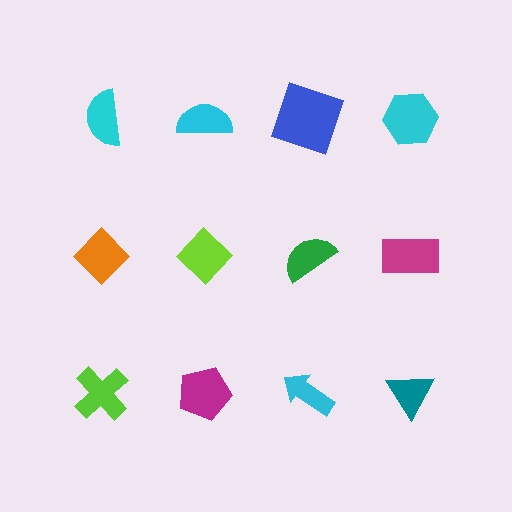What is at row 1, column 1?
A cyan semicircle.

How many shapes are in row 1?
4 shapes.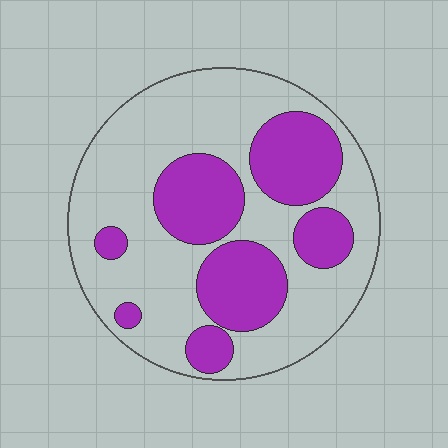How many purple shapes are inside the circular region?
7.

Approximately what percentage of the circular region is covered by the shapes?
Approximately 35%.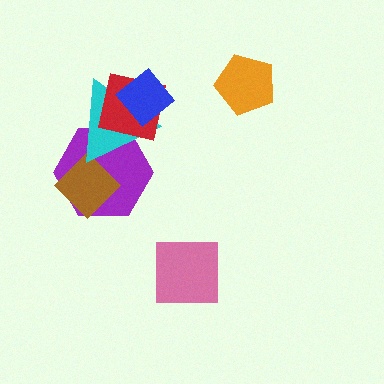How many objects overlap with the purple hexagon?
2 objects overlap with the purple hexagon.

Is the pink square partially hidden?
No, no other shape covers it.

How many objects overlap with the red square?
2 objects overlap with the red square.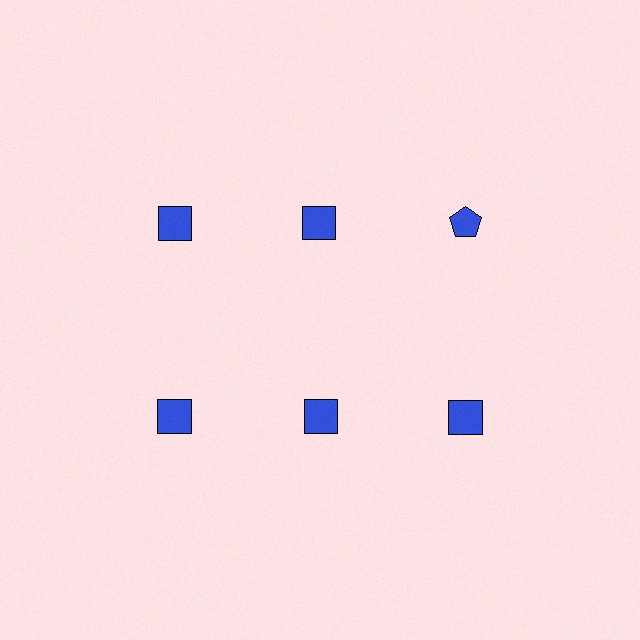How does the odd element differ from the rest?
It has a different shape: pentagon instead of square.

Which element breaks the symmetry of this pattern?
The blue pentagon in the top row, center column breaks the symmetry. All other shapes are blue squares.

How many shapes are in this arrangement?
There are 6 shapes arranged in a grid pattern.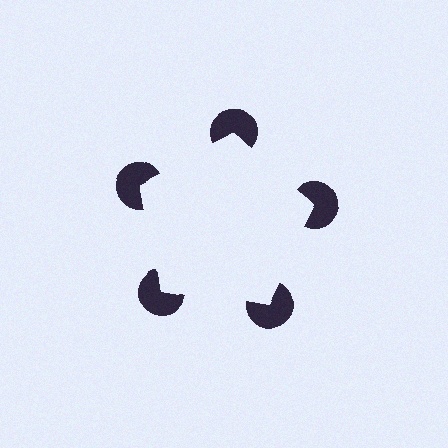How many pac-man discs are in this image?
There are 5 — one at each vertex of the illusory pentagon.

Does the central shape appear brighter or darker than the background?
It typically appears slightly brighter than the background, even though no actual brightness change is drawn.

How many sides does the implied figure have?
5 sides.